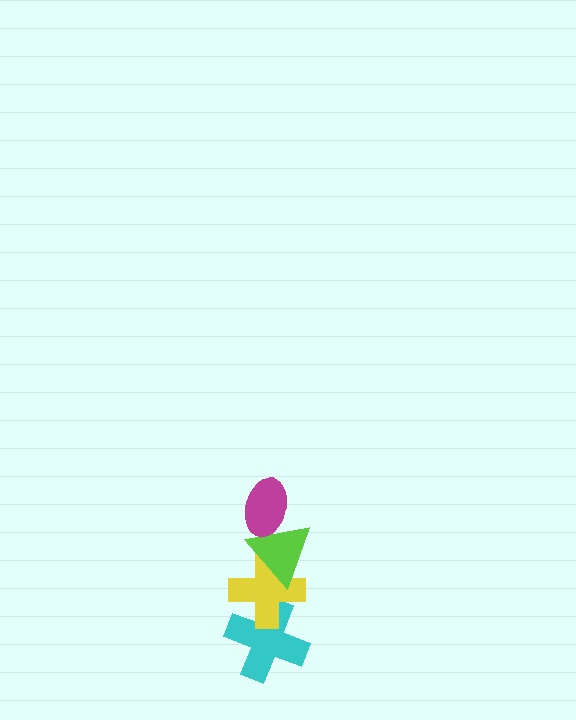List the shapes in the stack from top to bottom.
From top to bottom: the magenta ellipse, the lime triangle, the yellow cross, the cyan cross.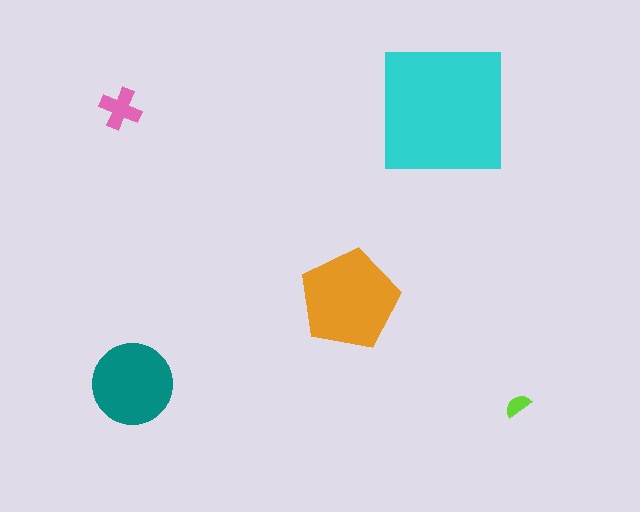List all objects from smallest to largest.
The lime semicircle, the pink cross, the teal circle, the orange pentagon, the cyan square.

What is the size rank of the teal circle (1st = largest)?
3rd.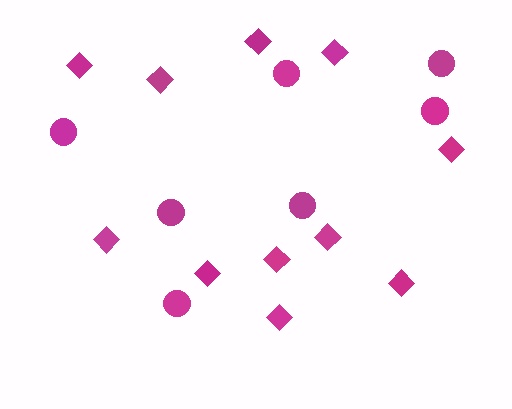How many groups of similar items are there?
There are 2 groups: one group of circles (7) and one group of diamonds (11).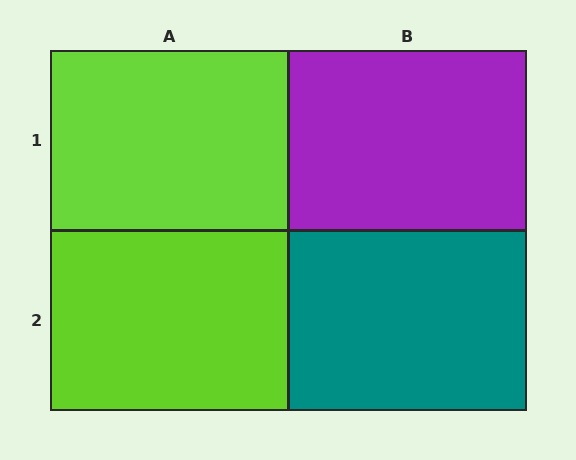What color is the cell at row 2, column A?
Lime.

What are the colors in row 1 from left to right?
Lime, purple.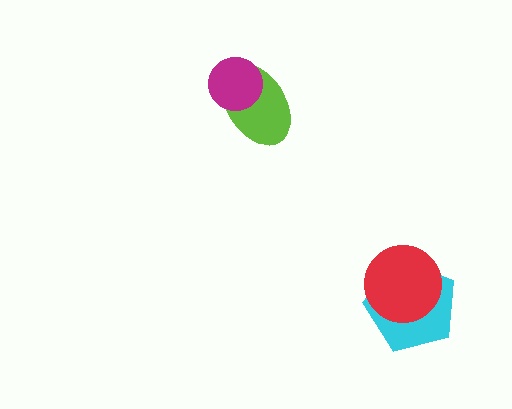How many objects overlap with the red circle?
1 object overlaps with the red circle.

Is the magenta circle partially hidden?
No, no other shape covers it.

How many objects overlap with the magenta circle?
1 object overlaps with the magenta circle.